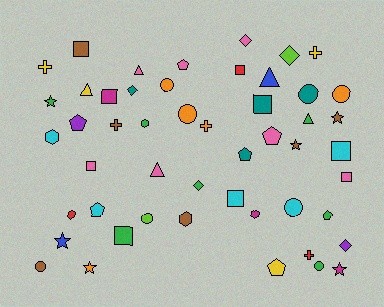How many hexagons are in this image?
There are 5 hexagons.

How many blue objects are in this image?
There are 2 blue objects.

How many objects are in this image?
There are 50 objects.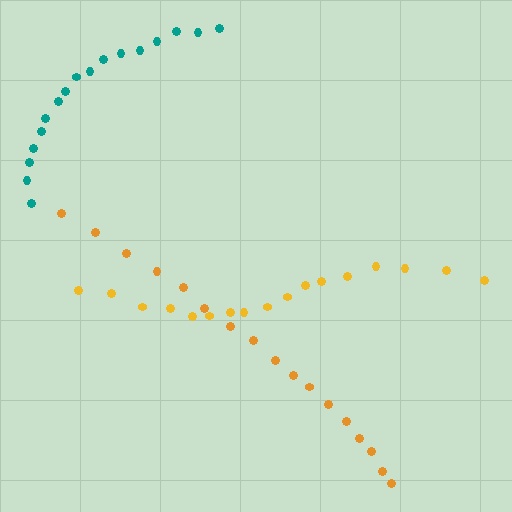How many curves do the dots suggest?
There are 3 distinct paths.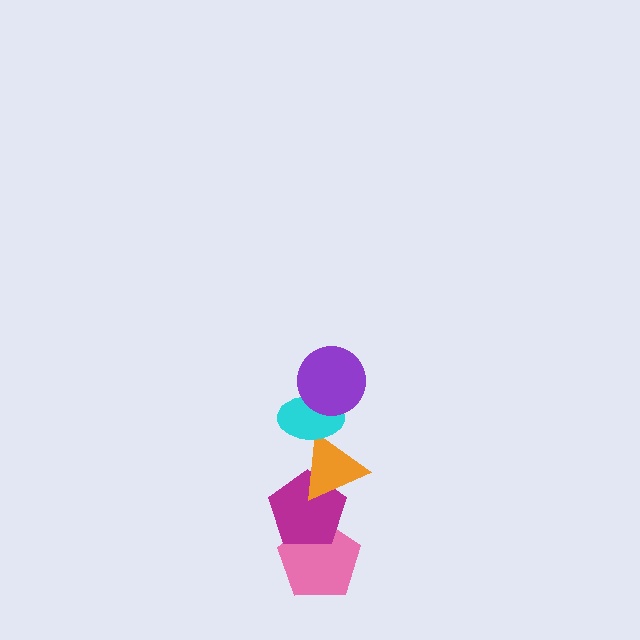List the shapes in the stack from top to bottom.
From top to bottom: the purple circle, the cyan ellipse, the orange triangle, the magenta pentagon, the pink pentagon.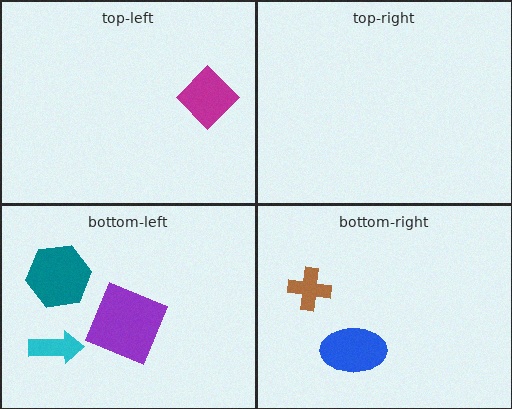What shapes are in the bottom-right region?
The brown cross, the blue ellipse.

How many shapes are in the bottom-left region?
3.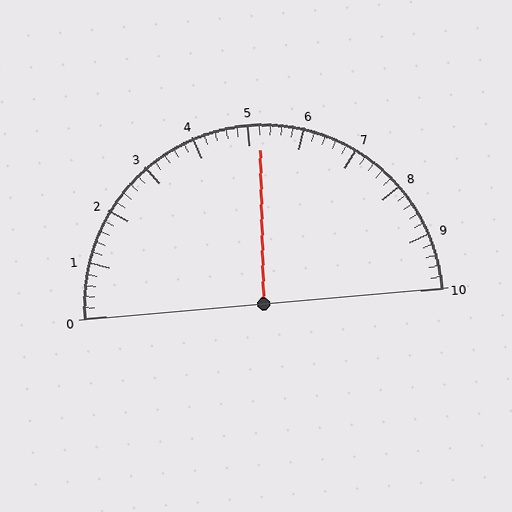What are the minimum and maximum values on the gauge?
The gauge ranges from 0 to 10.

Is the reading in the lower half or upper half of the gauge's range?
The reading is in the upper half of the range (0 to 10).